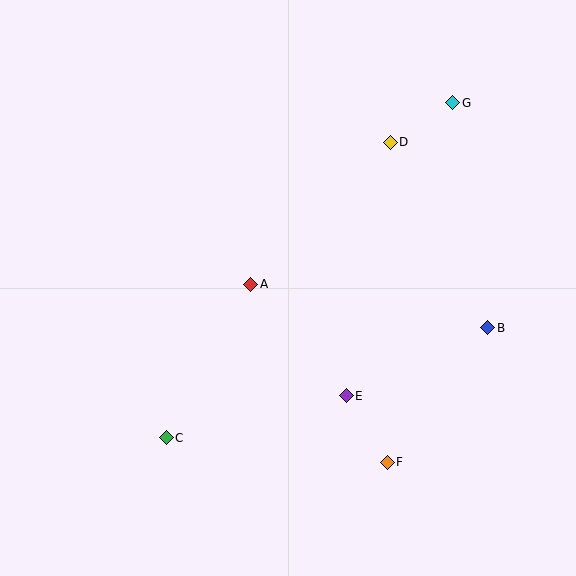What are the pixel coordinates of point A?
Point A is at (251, 284).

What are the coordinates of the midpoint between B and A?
The midpoint between B and A is at (369, 306).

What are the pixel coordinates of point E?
Point E is at (346, 396).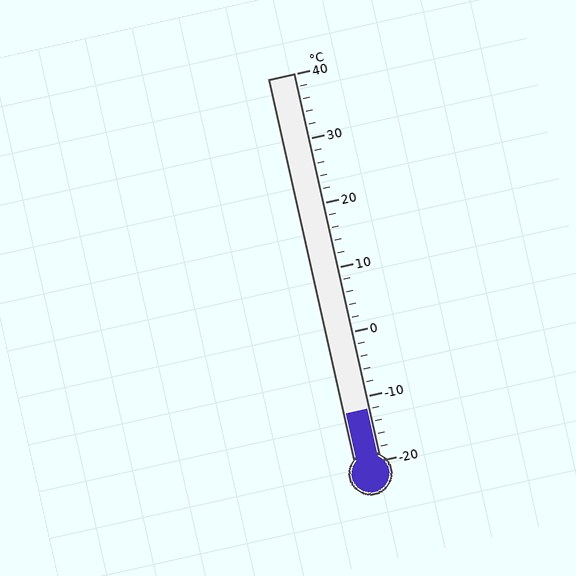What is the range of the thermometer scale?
The thermometer scale ranges from -20°C to 40°C.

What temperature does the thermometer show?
The thermometer shows approximately -12°C.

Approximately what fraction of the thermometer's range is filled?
The thermometer is filled to approximately 15% of its range.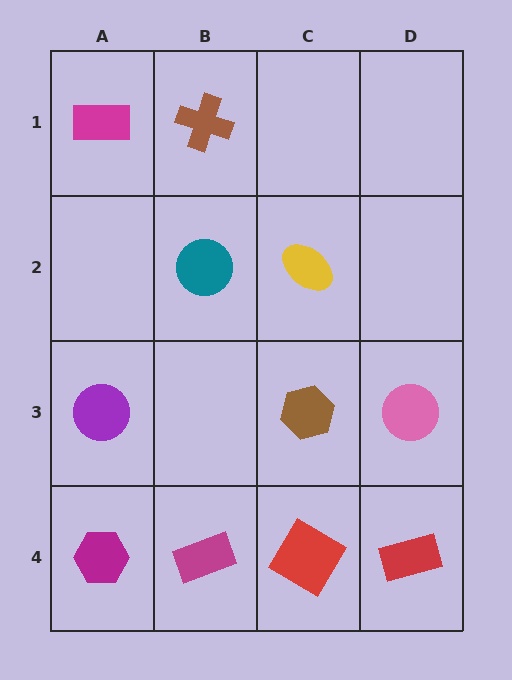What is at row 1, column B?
A brown cross.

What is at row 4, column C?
A red diamond.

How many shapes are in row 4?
4 shapes.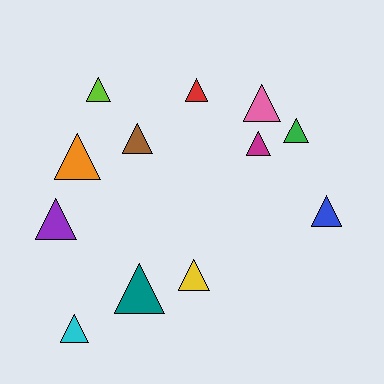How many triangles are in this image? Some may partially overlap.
There are 12 triangles.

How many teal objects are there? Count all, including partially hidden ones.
There is 1 teal object.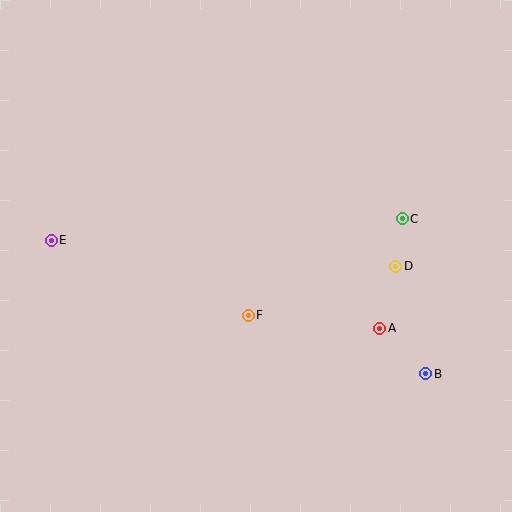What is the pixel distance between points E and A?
The distance between E and A is 341 pixels.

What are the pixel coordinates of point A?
Point A is at (380, 328).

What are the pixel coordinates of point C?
Point C is at (402, 219).